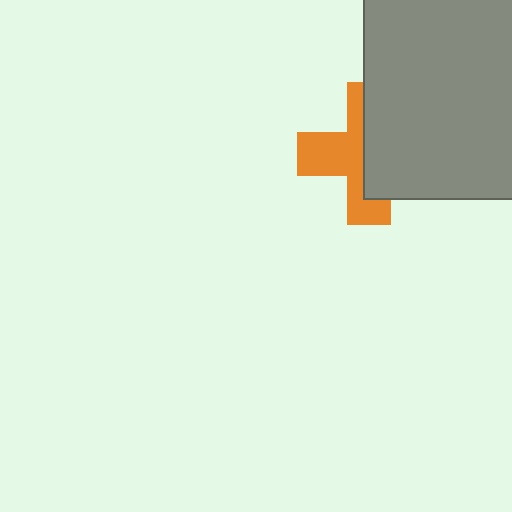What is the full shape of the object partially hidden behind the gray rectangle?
The partially hidden object is an orange cross.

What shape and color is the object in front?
The object in front is a gray rectangle.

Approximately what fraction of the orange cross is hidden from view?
Roughly 51% of the orange cross is hidden behind the gray rectangle.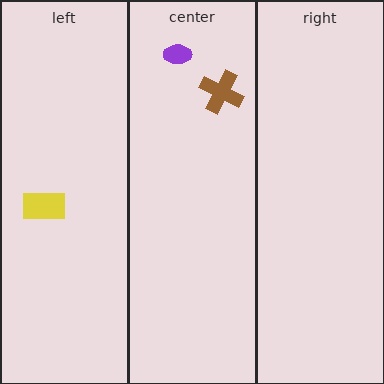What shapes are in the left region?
The yellow rectangle.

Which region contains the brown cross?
The center region.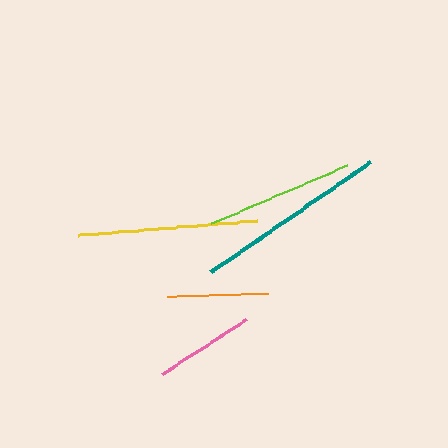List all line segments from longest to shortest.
From longest to shortest: teal, yellow, lime, pink, orange.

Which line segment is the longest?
The teal line is the longest at approximately 194 pixels.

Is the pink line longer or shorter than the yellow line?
The yellow line is longer than the pink line.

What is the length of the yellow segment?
The yellow segment is approximately 179 pixels long.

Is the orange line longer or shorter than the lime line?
The lime line is longer than the orange line.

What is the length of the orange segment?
The orange segment is approximately 101 pixels long.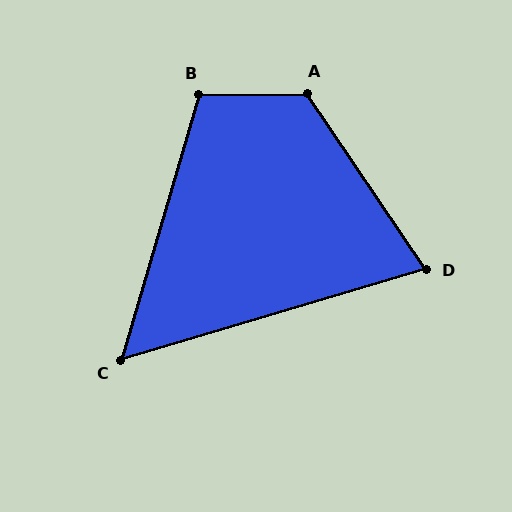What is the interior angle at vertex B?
Approximately 107 degrees (obtuse).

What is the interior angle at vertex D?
Approximately 73 degrees (acute).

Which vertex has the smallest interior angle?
C, at approximately 57 degrees.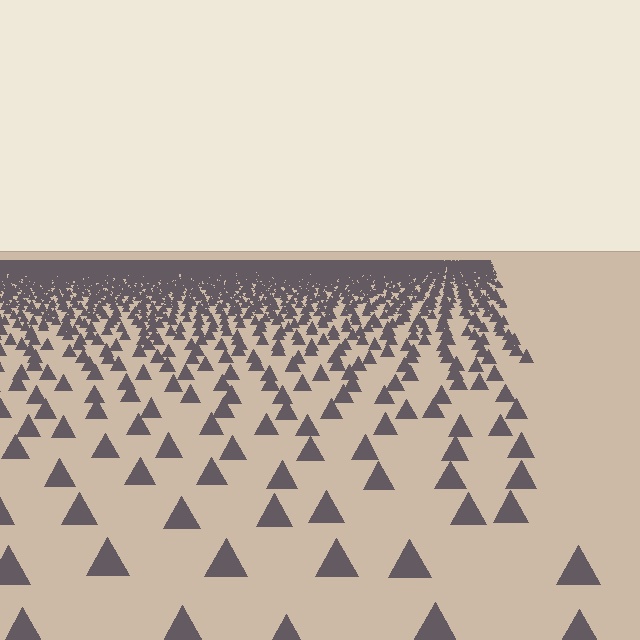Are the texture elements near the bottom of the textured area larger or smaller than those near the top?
Larger. Near the bottom, elements are closer to the viewer and appear at a bigger on-screen size.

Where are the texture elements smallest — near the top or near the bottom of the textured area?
Near the top.